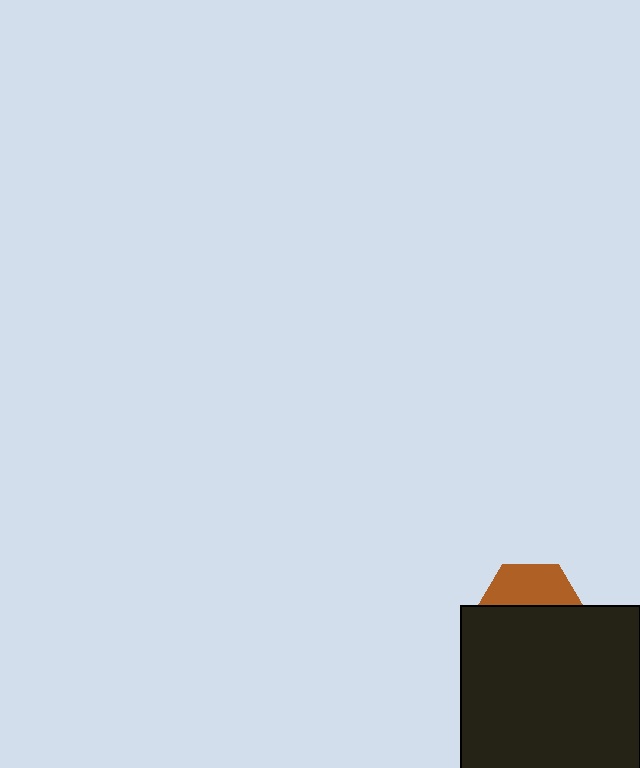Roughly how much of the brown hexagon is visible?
A small part of it is visible (roughly 40%).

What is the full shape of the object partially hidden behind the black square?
The partially hidden object is a brown hexagon.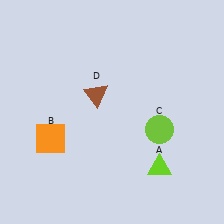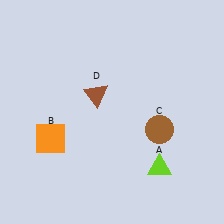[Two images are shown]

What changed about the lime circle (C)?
In Image 1, C is lime. In Image 2, it changed to brown.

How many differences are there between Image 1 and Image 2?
There is 1 difference between the two images.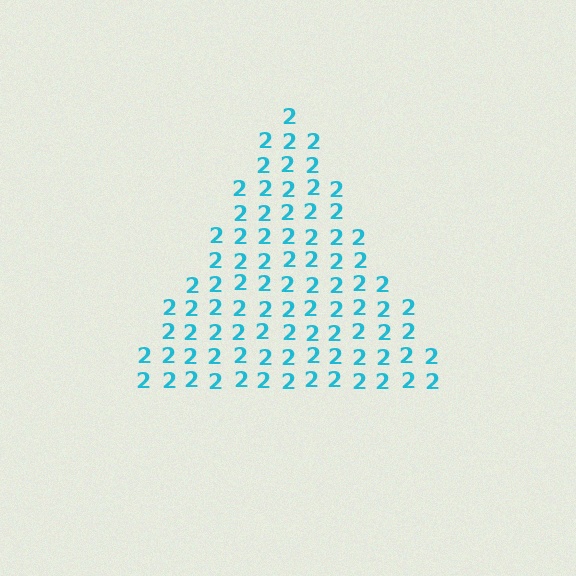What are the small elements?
The small elements are digit 2's.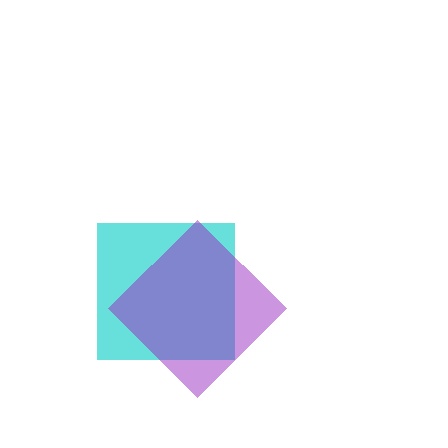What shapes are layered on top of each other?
The layered shapes are: a cyan square, a purple diamond.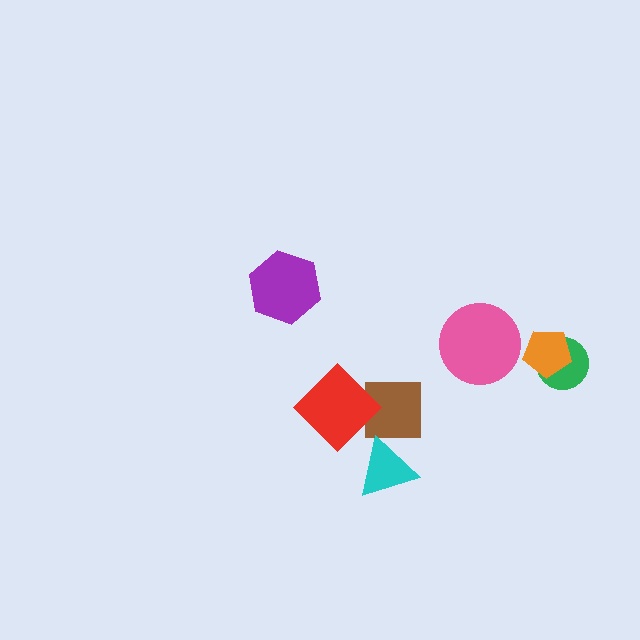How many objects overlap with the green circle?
1 object overlaps with the green circle.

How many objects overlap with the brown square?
1 object overlaps with the brown square.